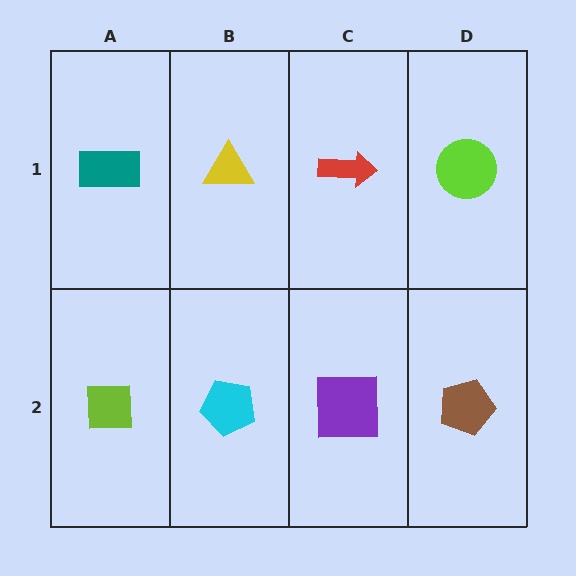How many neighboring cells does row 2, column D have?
2.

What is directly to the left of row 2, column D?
A purple square.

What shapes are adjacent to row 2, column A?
A teal rectangle (row 1, column A), a cyan pentagon (row 2, column B).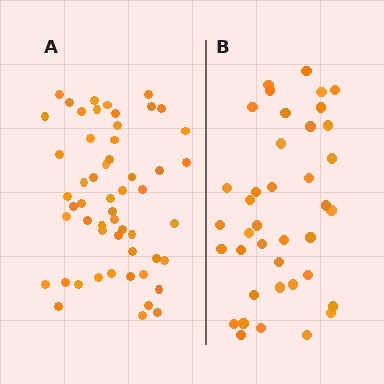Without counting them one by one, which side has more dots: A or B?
Region A (the left region) has more dots.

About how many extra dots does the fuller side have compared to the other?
Region A has approximately 15 more dots than region B.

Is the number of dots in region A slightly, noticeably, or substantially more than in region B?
Region A has noticeably more, but not dramatically so. The ratio is roughly 1.4 to 1.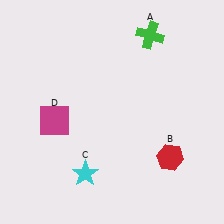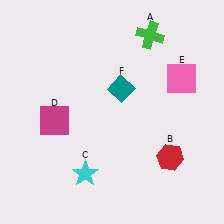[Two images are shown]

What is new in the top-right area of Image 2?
A teal diamond (F) was added in the top-right area of Image 2.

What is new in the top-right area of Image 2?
A pink square (E) was added in the top-right area of Image 2.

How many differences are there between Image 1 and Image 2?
There are 2 differences between the two images.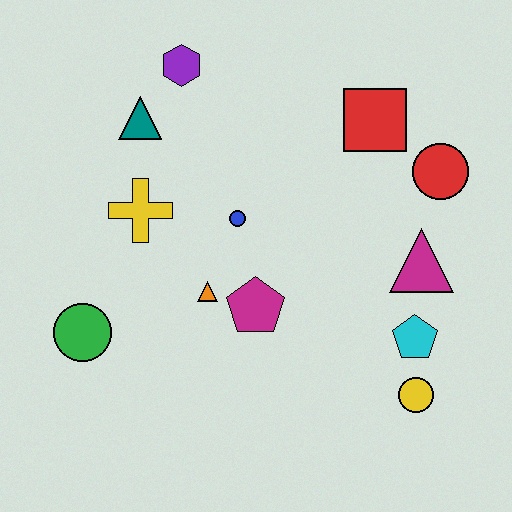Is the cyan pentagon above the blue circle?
No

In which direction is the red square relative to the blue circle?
The red square is to the right of the blue circle.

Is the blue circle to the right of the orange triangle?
Yes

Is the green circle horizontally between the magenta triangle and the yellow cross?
No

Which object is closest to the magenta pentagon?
The orange triangle is closest to the magenta pentagon.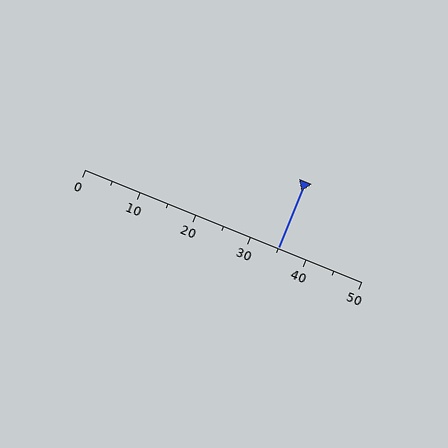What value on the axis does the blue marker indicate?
The marker indicates approximately 35.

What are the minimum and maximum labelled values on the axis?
The axis runs from 0 to 50.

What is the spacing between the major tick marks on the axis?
The major ticks are spaced 10 apart.